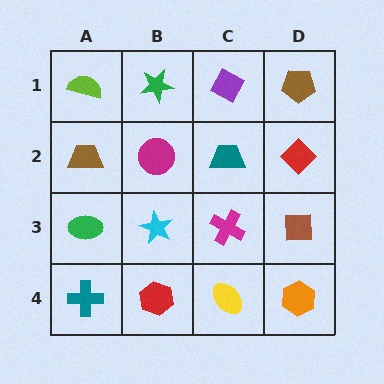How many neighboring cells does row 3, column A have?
3.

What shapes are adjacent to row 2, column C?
A purple diamond (row 1, column C), a magenta cross (row 3, column C), a magenta circle (row 2, column B), a red diamond (row 2, column D).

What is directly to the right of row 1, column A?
A green star.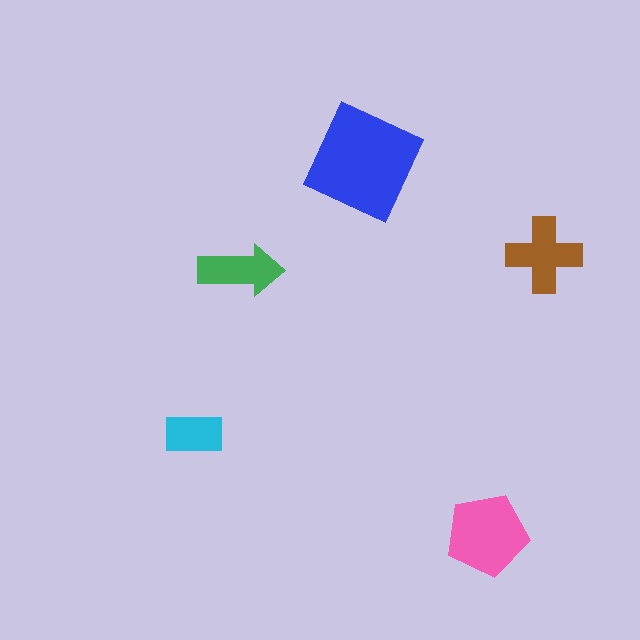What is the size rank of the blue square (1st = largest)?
1st.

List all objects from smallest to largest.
The cyan rectangle, the green arrow, the brown cross, the pink pentagon, the blue square.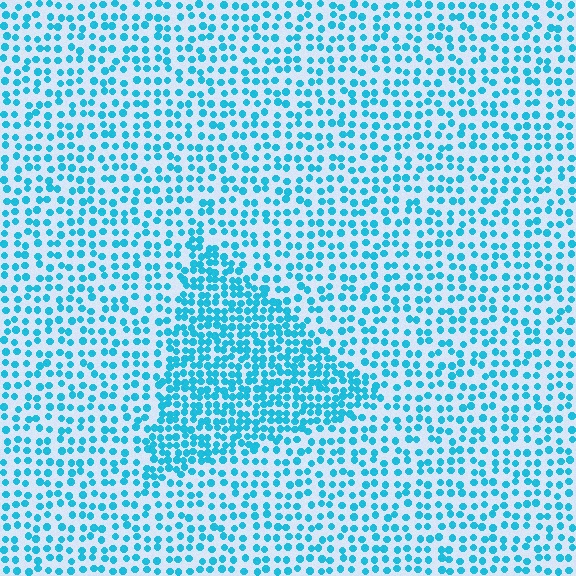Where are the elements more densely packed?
The elements are more densely packed inside the triangle boundary.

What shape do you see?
I see a triangle.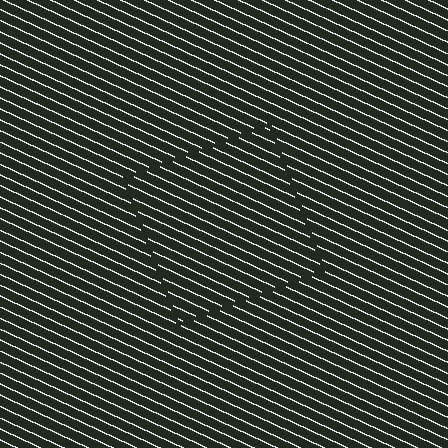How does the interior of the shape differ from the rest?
The interior of the shape contains the same grating, shifted by half a period — the contour is defined by the phase discontinuity where line-ends from the inner and outer gratings abut.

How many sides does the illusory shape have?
4 sides — the line-ends trace a square.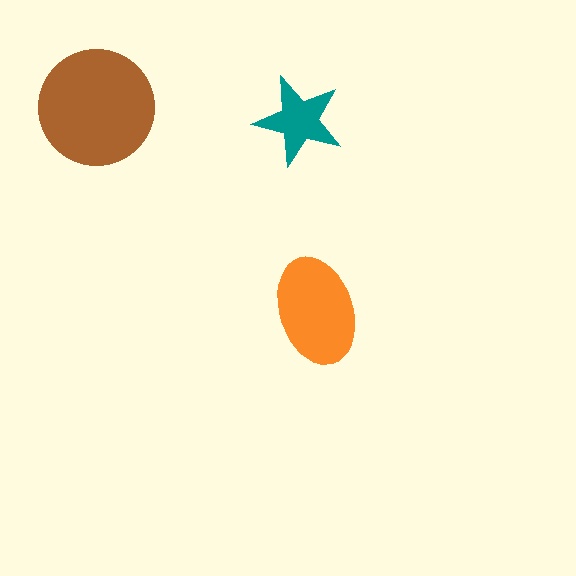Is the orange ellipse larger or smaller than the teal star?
Larger.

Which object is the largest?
The brown circle.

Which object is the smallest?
The teal star.